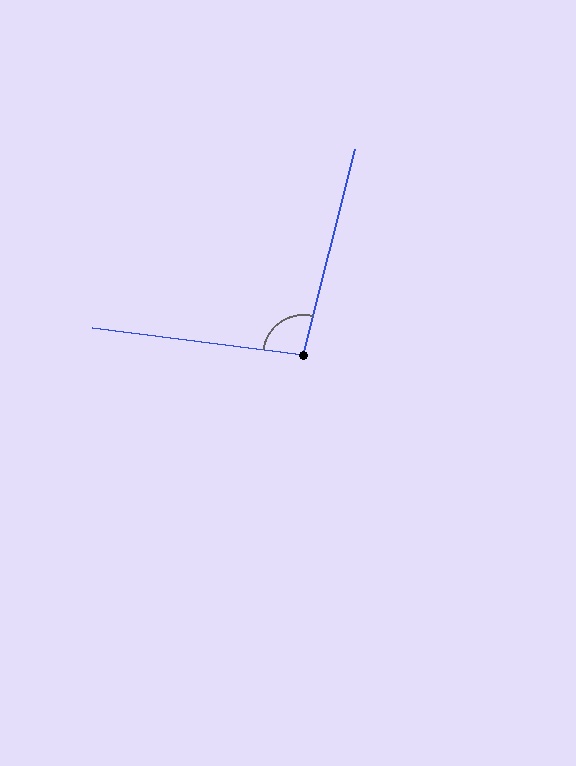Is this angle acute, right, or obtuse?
It is obtuse.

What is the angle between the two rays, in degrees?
Approximately 97 degrees.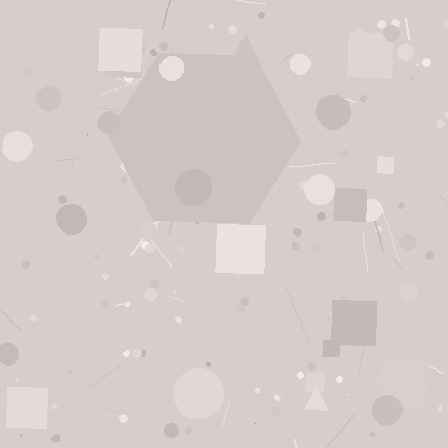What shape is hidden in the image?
A hexagon is hidden in the image.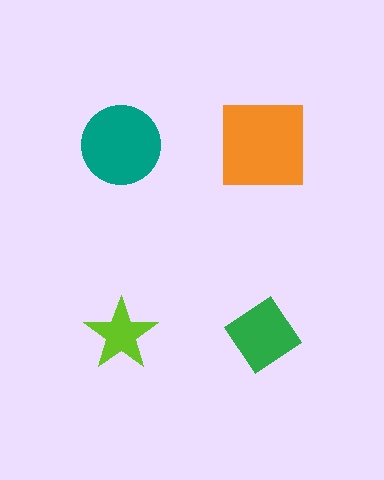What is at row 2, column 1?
A lime star.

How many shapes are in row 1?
2 shapes.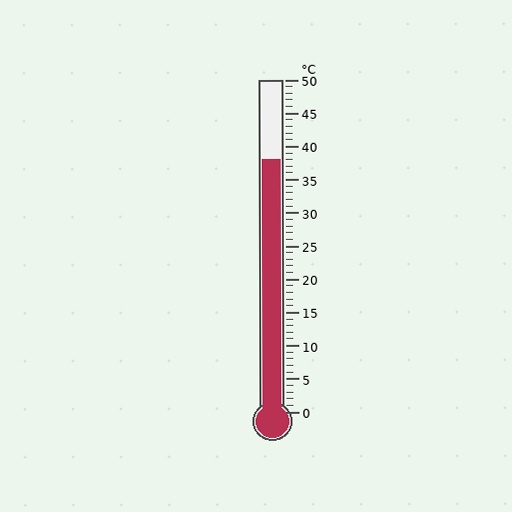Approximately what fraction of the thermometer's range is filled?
The thermometer is filled to approximately 75% of its range.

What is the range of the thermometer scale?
The thermometer scale ranges from 0°C to 50°C.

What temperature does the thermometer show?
The thermometer shows approximately 38°C.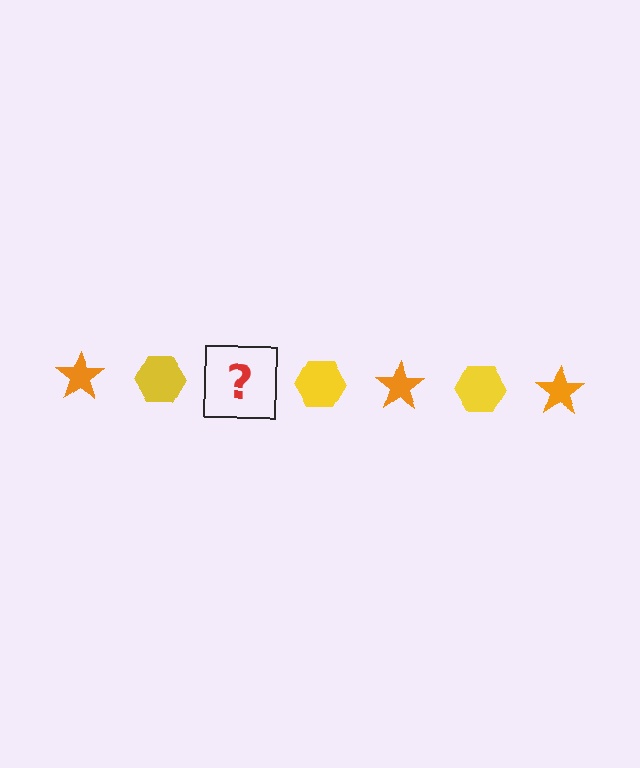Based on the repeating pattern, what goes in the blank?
The blank should be an orange star.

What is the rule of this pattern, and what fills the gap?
The rule is that the pattern alternates between orange star and yellow hexagon. The gap should be filled with an orange star.